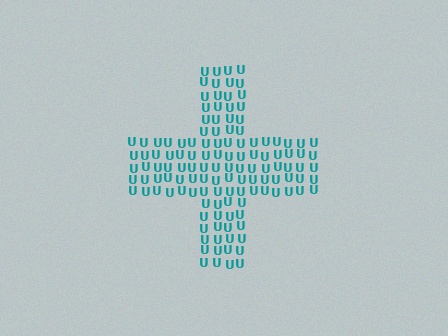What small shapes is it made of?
It is made of small letter U's.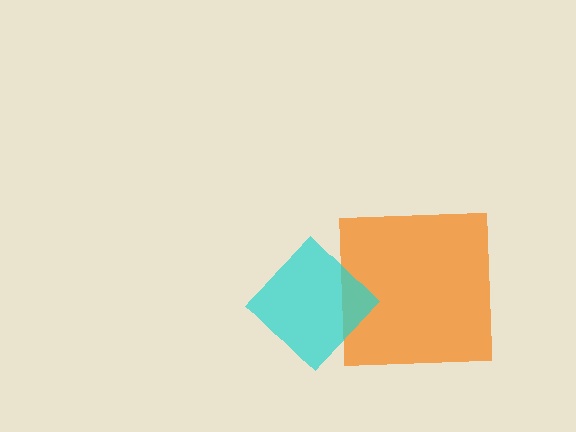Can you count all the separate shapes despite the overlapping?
Yes, there are 2 separate shapes.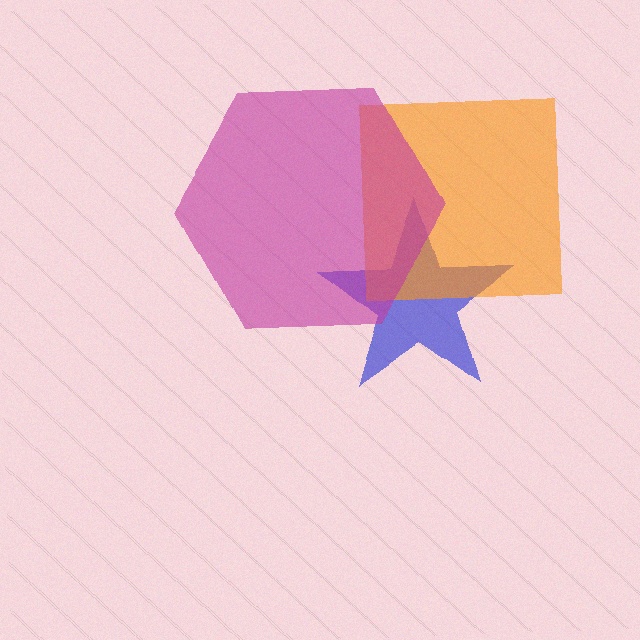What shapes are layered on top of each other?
The layered shapes are: a blue star, an orange square, a magenta hexagon.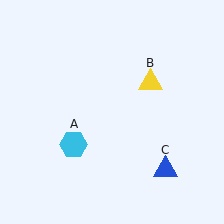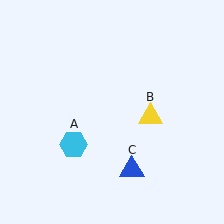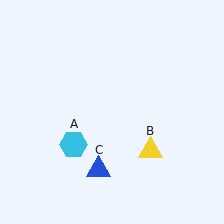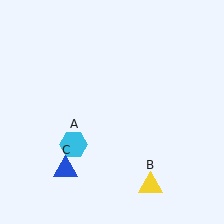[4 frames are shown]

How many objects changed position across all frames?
2 objects changed position: yellow triangle (object B), blue triangle (object C).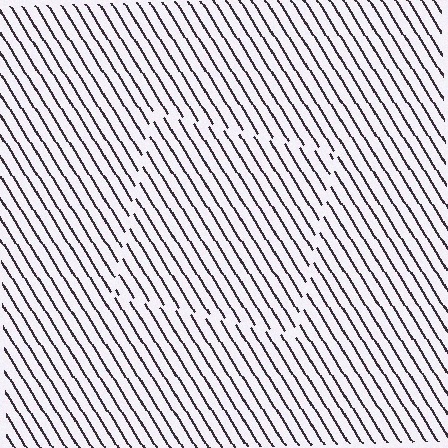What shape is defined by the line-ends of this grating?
An illusory square. The interior of the shape contains the same grating, shifted by half a period — the contour is defined by the phase discontinuity where line-ends from the inner and outer gratings abut.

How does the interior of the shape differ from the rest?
The interior of the shape contains the same grating, shifted by half a period — the contour is defined by the phase discontinuity where line-ends from the inner and outer gratings abut.